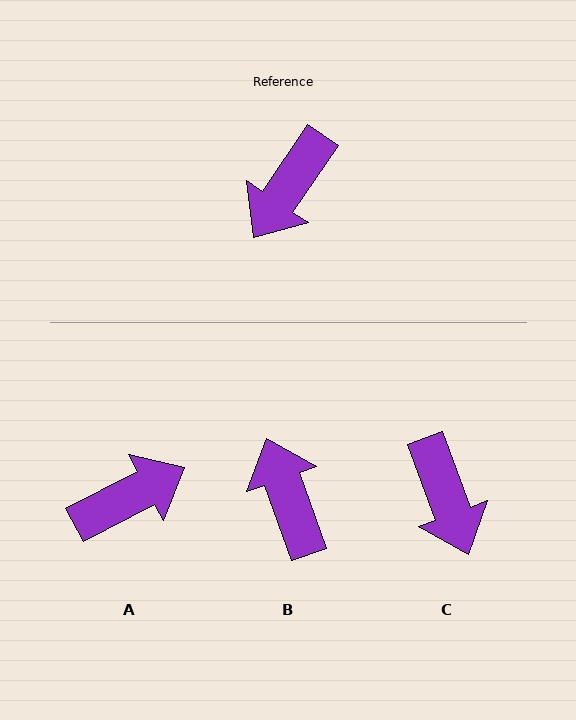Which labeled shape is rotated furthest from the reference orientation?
A, about 152 degrees away.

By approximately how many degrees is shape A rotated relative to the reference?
Approximately 152 degrees counter-clockwise.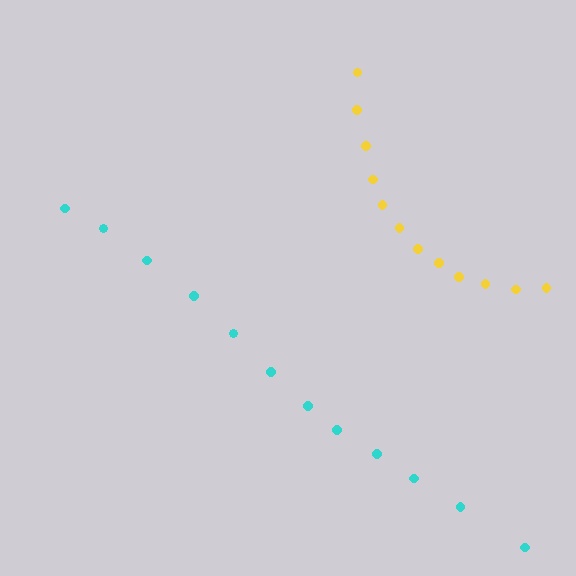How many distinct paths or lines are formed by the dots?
There are 2 distinct paths.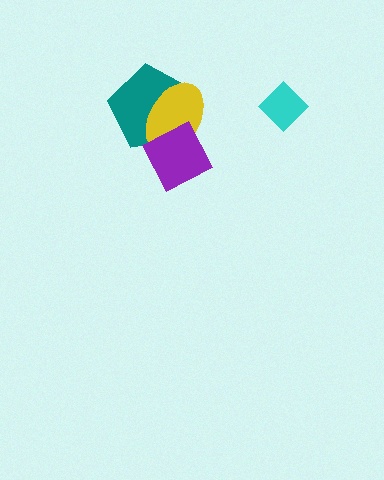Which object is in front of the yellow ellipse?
The purple diamond is in front of the yellow ellipse.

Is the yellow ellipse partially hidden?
Yes, it is partially covered by another shape.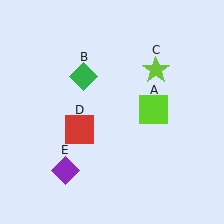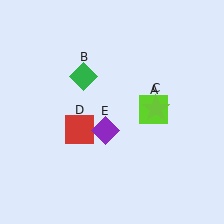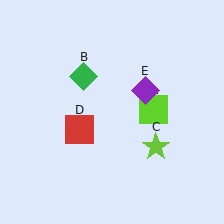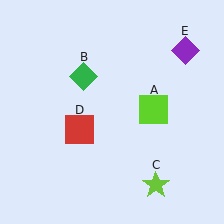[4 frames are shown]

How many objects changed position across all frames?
2 objects changed position: lime star (object C), purple diamond (object E).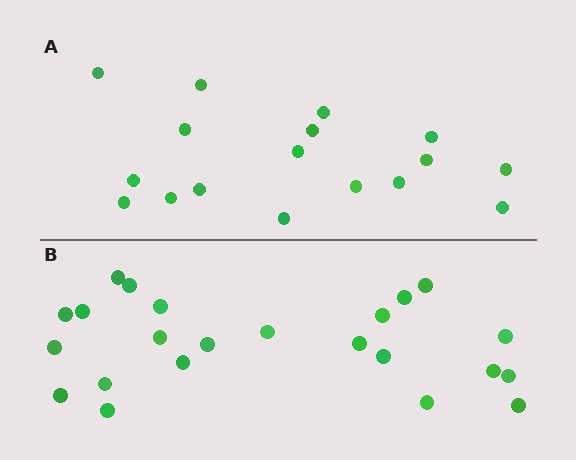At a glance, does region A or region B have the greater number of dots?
Region B (the bottom region) has more dots.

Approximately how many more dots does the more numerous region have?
Region B has about 6 more dots than region A.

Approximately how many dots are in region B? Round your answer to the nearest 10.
About 20 dots. (The exact count is 23, which rounds to 20.)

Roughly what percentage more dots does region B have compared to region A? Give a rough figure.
About 35% more.